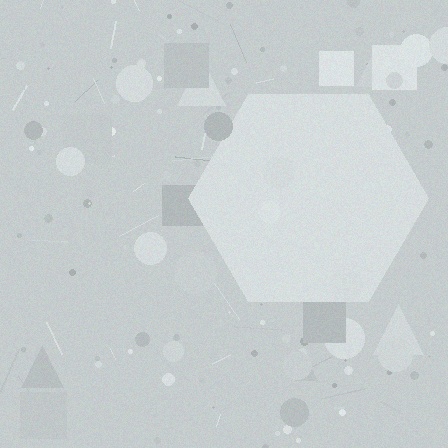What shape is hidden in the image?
A hexagon is hidden in the image.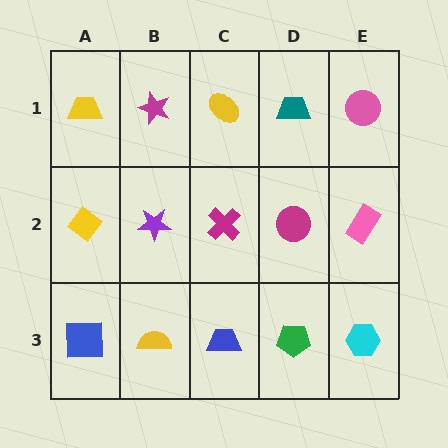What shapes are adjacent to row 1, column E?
A pink rectangle (row 2, column E), a teal trapezoid (row 1, column D).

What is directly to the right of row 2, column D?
A pink rectangle.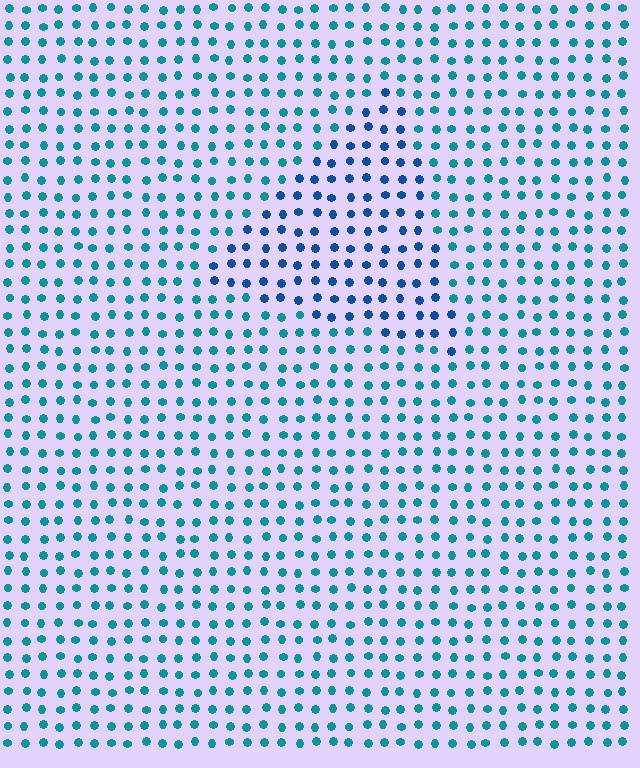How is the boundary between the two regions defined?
The boundary is defined purely by a slight shift in hue (about 29 degrees). Spacing, size, and orientation are identical on both sides.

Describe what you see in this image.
The image is filled with small teal elements in a uniform arrangement. A triangle-shaped region is visible where the elements are tinted to a slightly different hue, forming a subtle color boundary.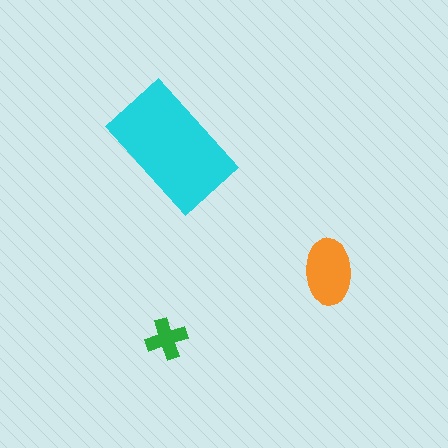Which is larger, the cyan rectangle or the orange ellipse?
The cyan rectangle.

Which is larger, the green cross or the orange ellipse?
The orange ellipse.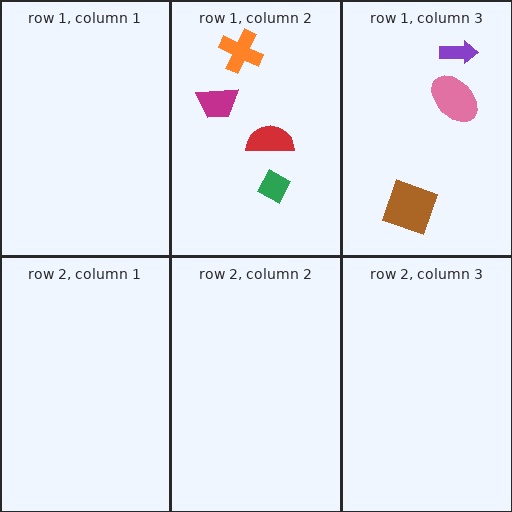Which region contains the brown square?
The row 1, column 3 region.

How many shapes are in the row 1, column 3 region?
3.